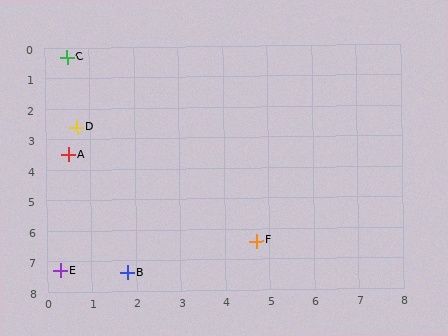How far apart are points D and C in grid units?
Points D and C are about 2.3 grid units apart.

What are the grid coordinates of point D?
Point D is at approximately (0.7, 2.6).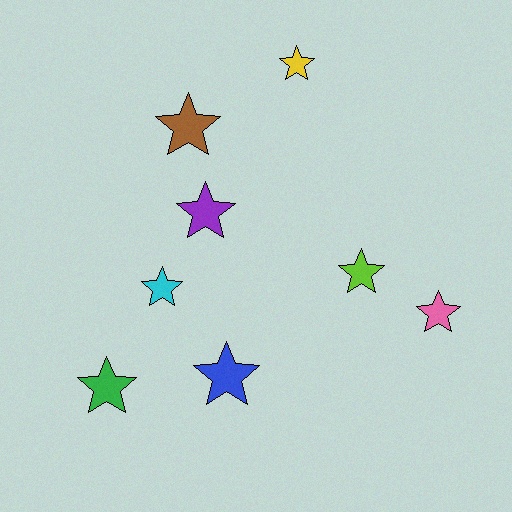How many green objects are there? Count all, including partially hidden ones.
There is 1 green object.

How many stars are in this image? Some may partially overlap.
There are 8 stars.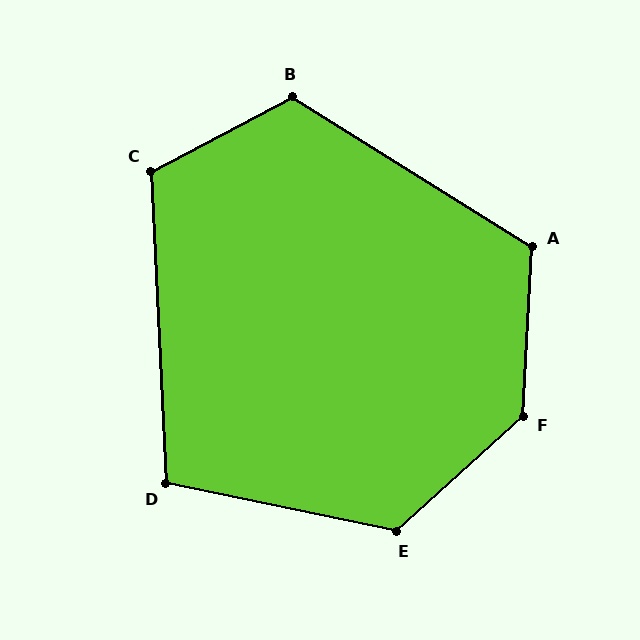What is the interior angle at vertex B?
Approximately 120 degrees (obtuse).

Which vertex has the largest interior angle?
F, at approximately 135 degrees.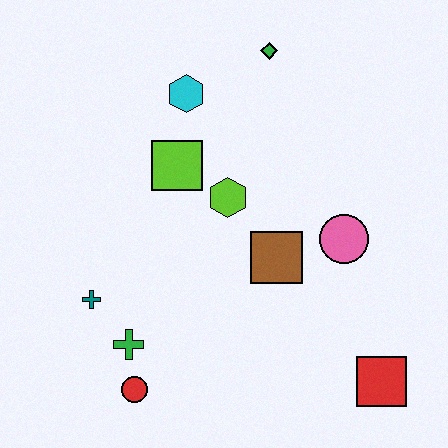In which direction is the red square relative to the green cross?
The red square is to the right of the green cross.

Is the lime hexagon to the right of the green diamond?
No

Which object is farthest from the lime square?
The red square is farthest from the lime square.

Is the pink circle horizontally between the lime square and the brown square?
No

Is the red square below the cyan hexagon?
Yes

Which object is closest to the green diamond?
The cyan hexagon is closest to the green diamond.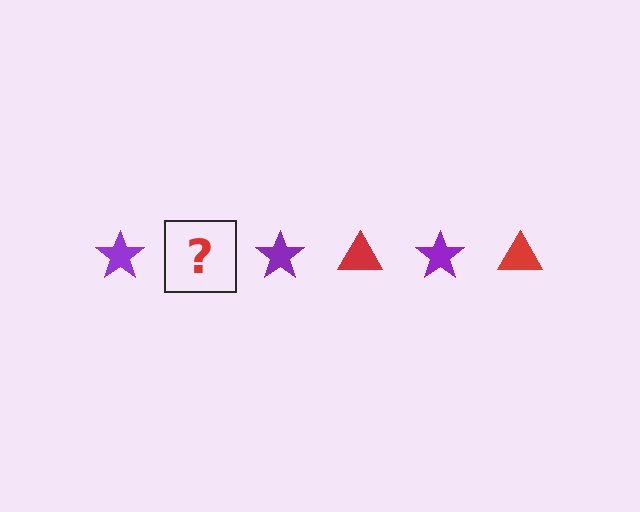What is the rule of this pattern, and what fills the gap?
The rule is that the pattern alternates between purple star and red triangle. The gap should be filled with a red triangle.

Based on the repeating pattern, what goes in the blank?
The blank should be a red triangle.